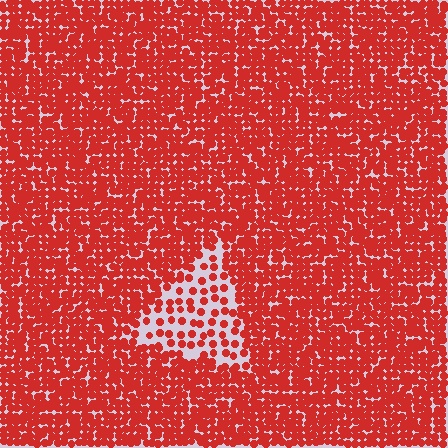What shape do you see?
I see a triangle.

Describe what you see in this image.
The image contains small red elements arranged at two different densities. A triangle-shaped region is visible where the elements are less densely packed than the surrounding area.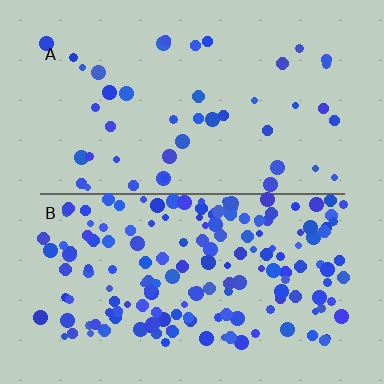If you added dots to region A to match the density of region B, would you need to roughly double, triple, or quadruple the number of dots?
Approximately quadruple.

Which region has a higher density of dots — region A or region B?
B (the bottom).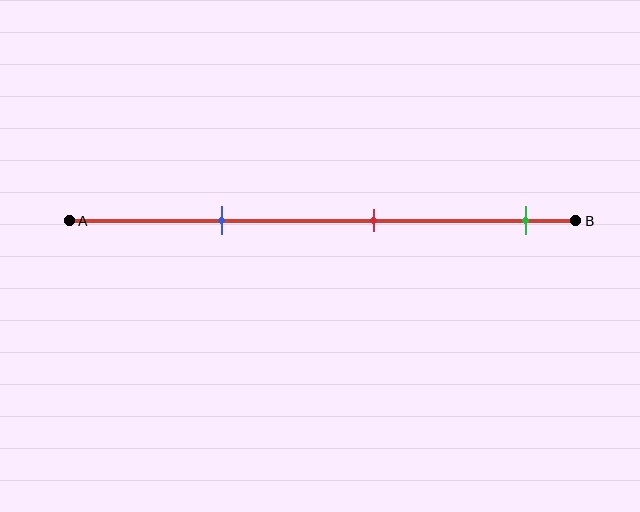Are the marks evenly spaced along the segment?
Yes, the marks are approximately evenly spaced.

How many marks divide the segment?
There are 3 marks dividing the segment.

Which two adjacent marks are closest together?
The blue and red marks are the closest adjacent pair.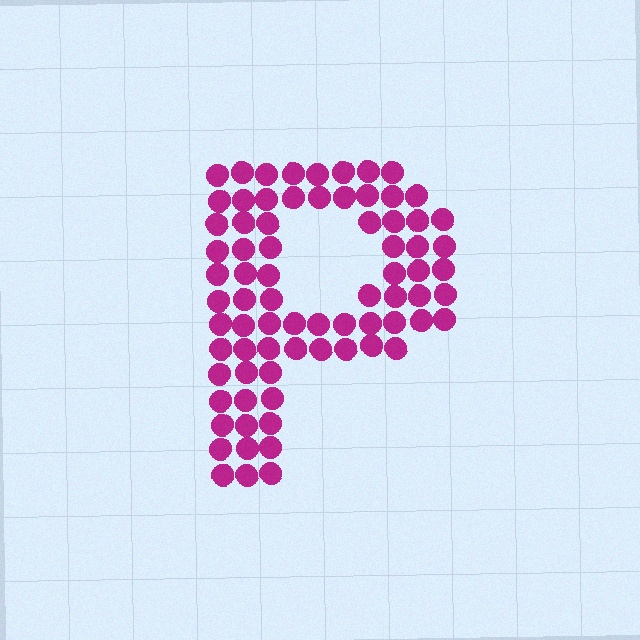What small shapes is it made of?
It is made of small circles.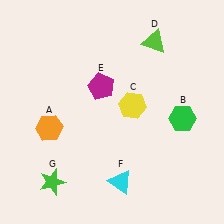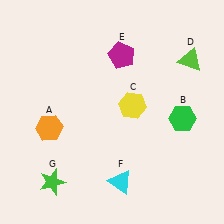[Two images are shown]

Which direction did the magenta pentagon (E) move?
The magenta pentagon (E) moved up.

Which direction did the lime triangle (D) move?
The lime triangle (D) moved right.